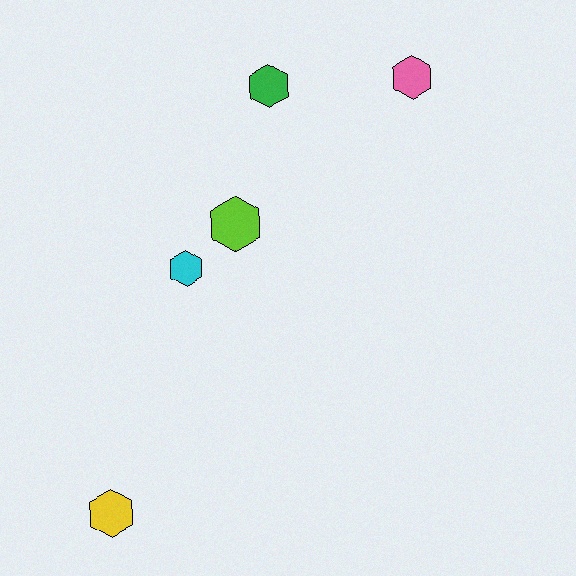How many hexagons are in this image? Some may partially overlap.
There are 5 hexagons.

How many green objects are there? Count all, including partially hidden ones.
There is 1 green object.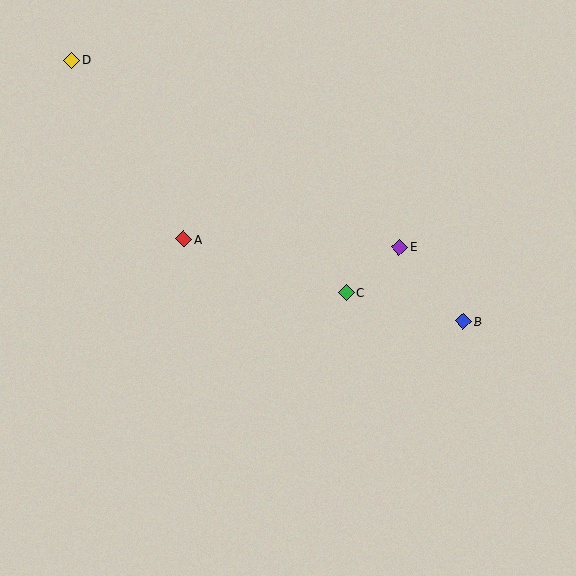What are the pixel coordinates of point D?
Point D is at (72, 60).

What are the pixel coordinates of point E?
Point E is at (399, 247).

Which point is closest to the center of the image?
Point C at (346, 292) is closest to the center.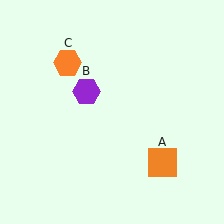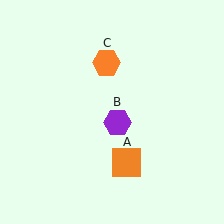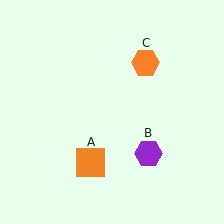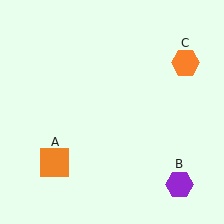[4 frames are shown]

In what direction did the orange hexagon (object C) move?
The orange hexagon (object C) moved right.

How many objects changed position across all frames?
3 objects changed position: orange square (object A), purple hexagon (object B), orange hexagon (object C).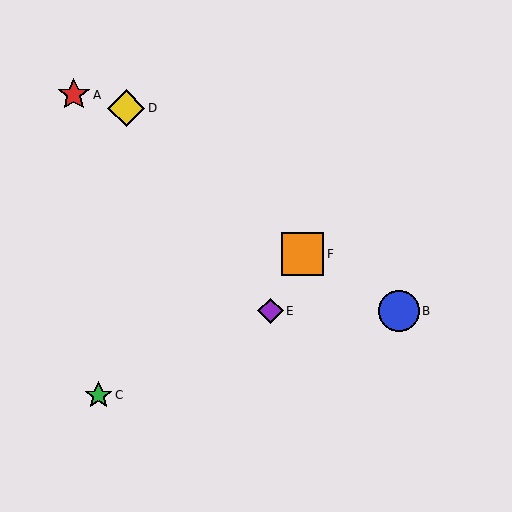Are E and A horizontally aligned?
No, E is at y≈311 and A is at y≈95.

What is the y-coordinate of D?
Object D is at y≈108.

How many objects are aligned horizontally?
2 objects (B, E) are aligned horizontally.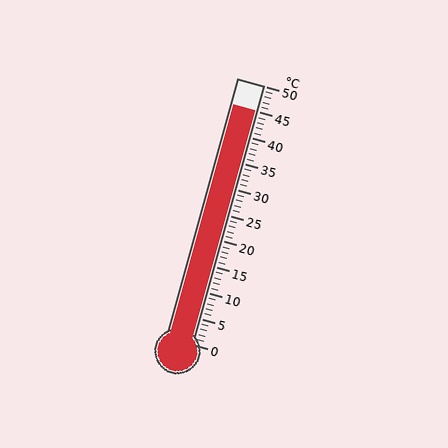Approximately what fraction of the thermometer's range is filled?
The thermometer is filled to approximately 90% of its range.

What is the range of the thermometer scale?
The thermometer scale ranges from 0°C to 50°C.